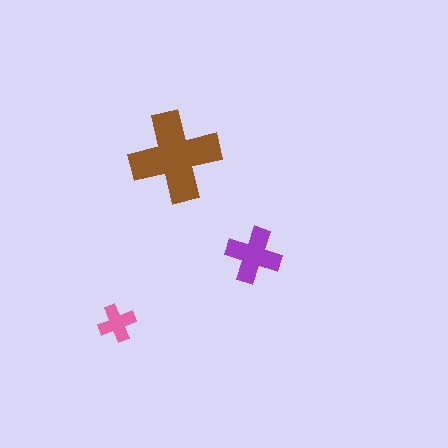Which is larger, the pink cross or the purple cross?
The purple one.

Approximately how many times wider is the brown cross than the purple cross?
About 1.5 times wider.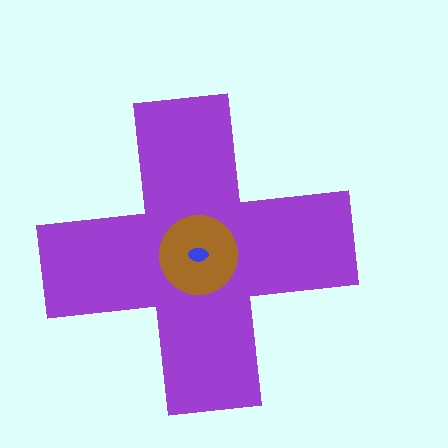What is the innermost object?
The blue ellipse.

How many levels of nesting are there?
3.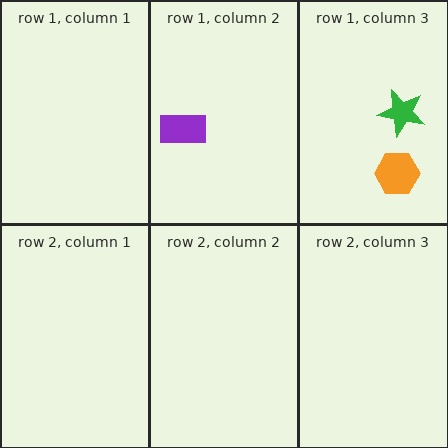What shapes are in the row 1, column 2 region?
The purple rectangle.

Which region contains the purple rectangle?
The row 1, column 2 region.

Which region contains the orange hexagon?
The row 1, column 3 region.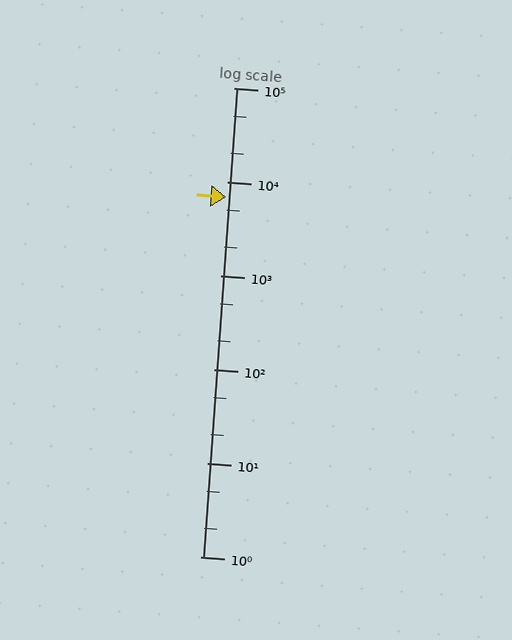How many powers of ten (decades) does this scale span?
The scale spans 5 decades, from 1 to 100000.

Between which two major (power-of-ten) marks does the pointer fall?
The pointer is between 1000 and 10000.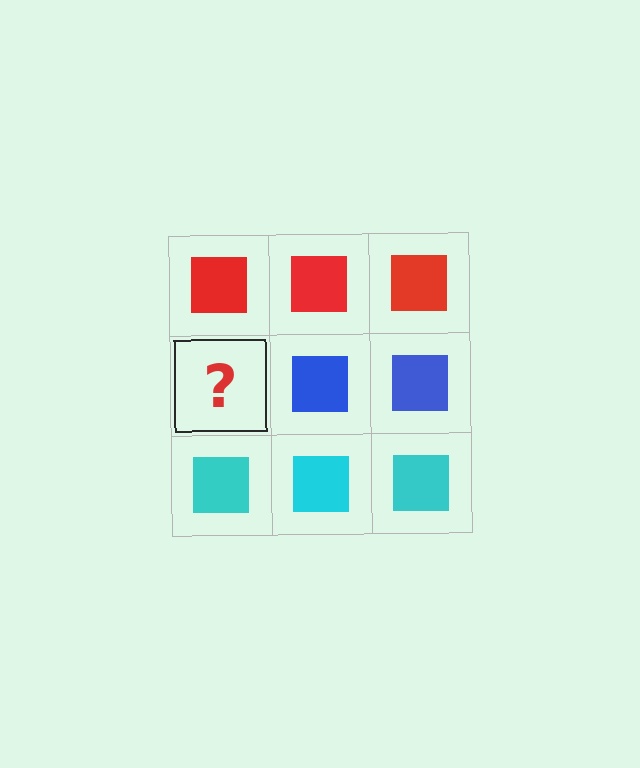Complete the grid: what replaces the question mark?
The question mark should be replaced with a blue square.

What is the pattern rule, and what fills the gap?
The rule is that each row has a consistent color. The gap should be filled with a blue square.